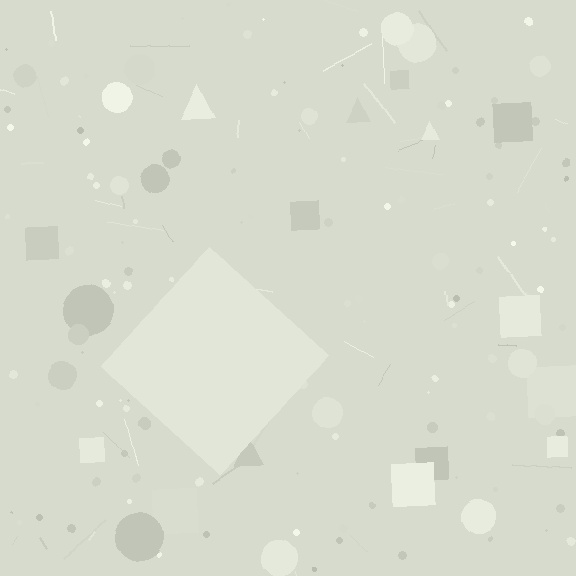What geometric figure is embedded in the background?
A diamond is embedded in the background.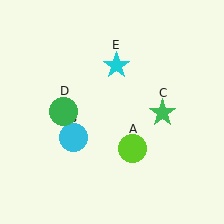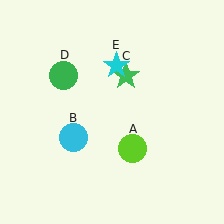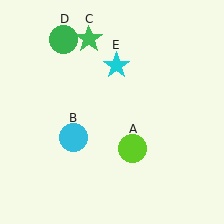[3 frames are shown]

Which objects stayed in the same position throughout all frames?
Lime circle (object A) and cyan circle (object B) and cyan star (object E) remained stationary.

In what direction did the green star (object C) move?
The green star (object C) moved up and to the left.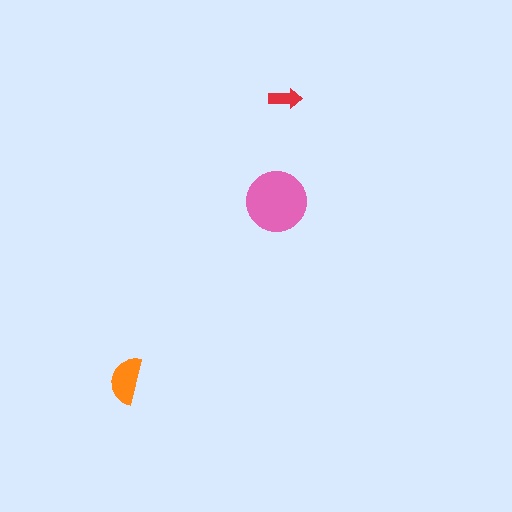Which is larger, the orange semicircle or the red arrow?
The orange semicircle.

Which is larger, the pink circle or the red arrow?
The pink circle.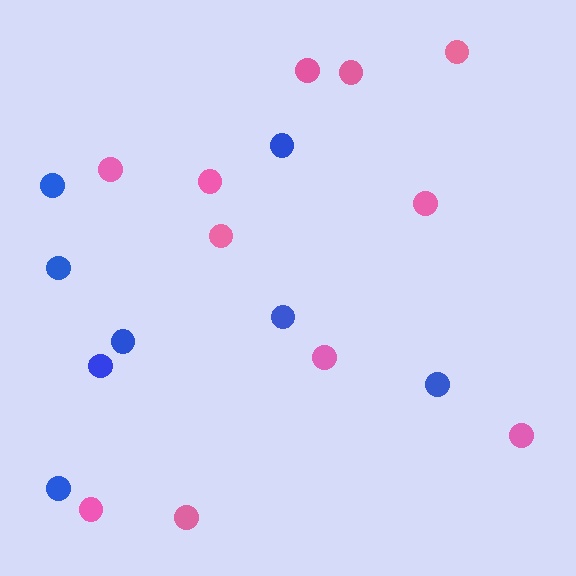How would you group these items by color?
There are 2 groups: one group of blue circles (8) and one group of pink circles (11).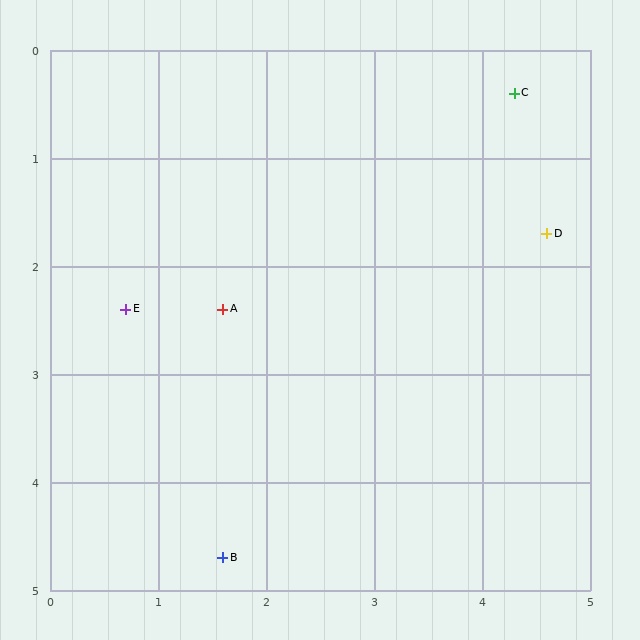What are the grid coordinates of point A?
Point A is at approximately (1.6, 2.4).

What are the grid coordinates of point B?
Point B is at approximately (1.6, 4.7).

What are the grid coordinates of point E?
Point E is at approximately (0.7, 2.4).